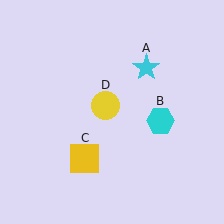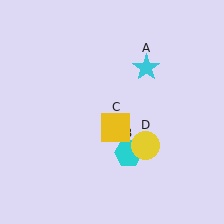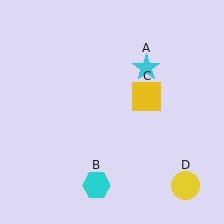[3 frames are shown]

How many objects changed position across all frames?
3 objects changed position: cyan hexagon (object B), yellow square (object C), yellow circle (object D).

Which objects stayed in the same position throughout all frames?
Cyan star (object A) remained stationary.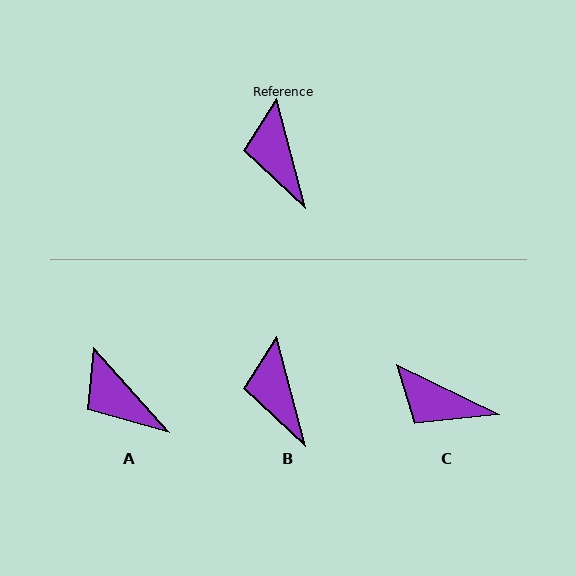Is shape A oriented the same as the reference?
No, it is off by about 27 degrees.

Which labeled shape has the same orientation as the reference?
B.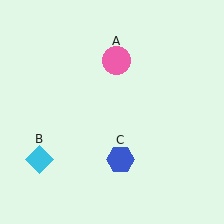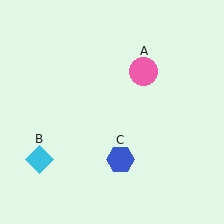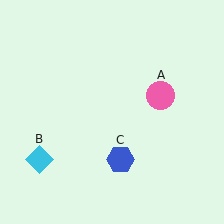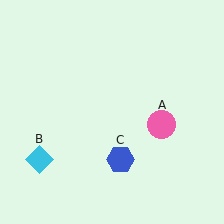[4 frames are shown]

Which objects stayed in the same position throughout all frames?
Cyan diamond (object B) and blue hexagon (object C) remained stationary.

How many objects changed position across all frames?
1 object changed position: pink circle (object A).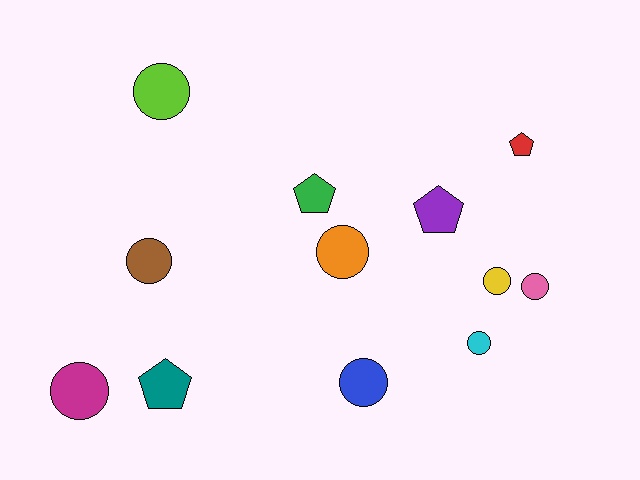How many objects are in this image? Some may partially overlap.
There are 12 objects.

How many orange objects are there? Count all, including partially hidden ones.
There is 1 orange object.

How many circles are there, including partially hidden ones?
There are 8 circles.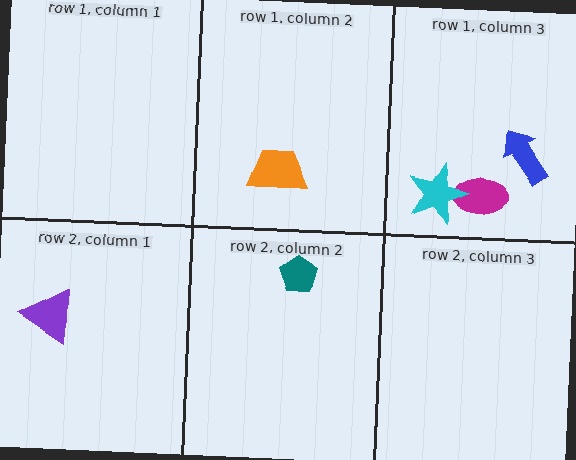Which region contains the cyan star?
The row 1, column 3 region.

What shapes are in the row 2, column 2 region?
The teal pentagon.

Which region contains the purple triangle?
The row 2, column 1 region.